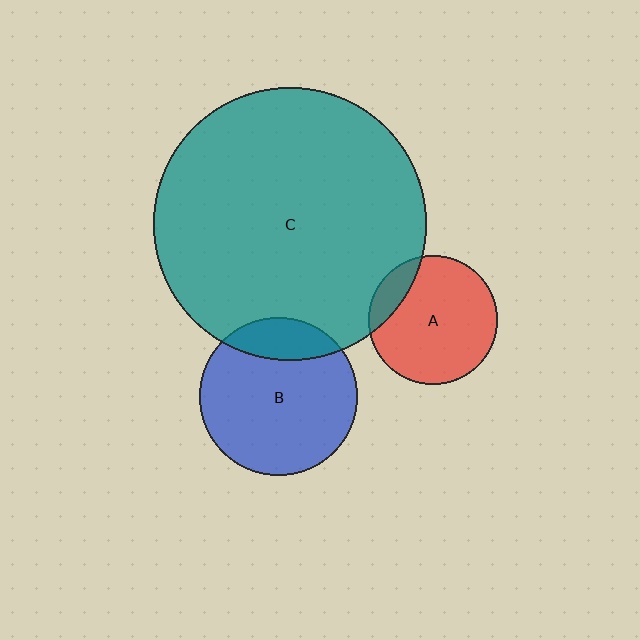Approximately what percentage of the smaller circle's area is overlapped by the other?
Approximately 15%.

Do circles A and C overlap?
Yes.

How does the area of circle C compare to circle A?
Approximately 4.5 times.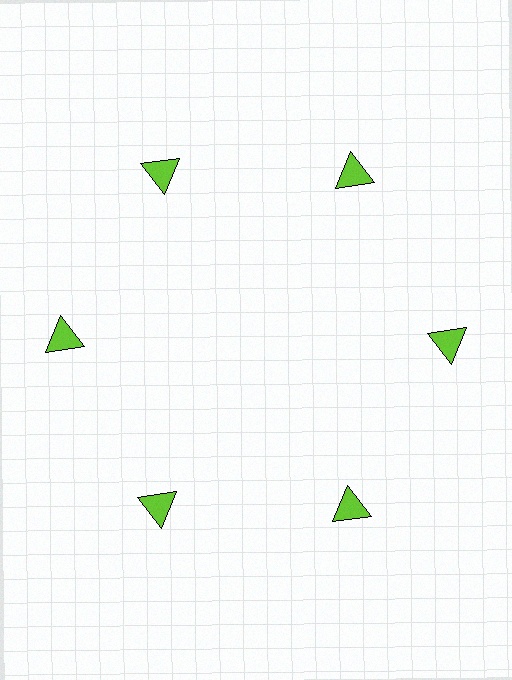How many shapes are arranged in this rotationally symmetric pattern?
There are 6 shapes, arranged in 6 groups of 1.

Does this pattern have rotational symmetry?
Yes, this pattern has 6-fold rotational symmetry. It looks the same after rotating 60 degrees around the center.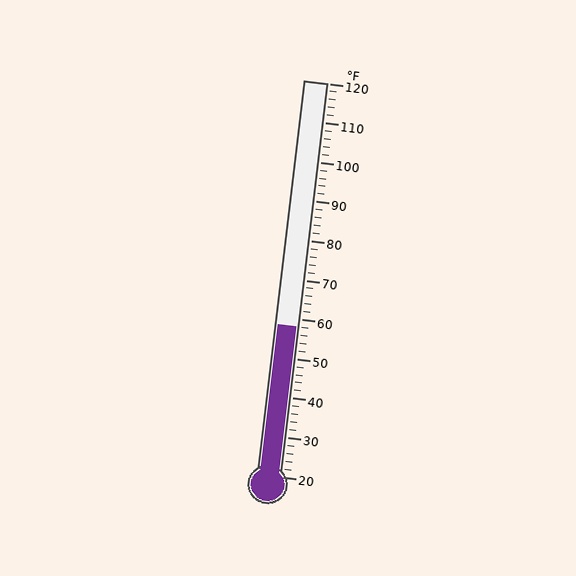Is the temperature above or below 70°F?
The temperature is below 70°F.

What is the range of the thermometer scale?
The thermometer scale ranges from 20°F to 120°F.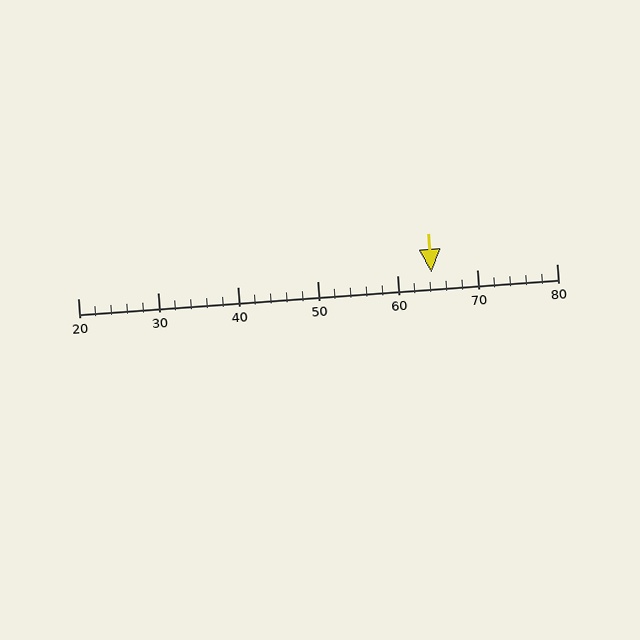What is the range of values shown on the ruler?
The ruler shows values from 20 to 80.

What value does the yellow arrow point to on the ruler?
The yellow arrow points to approximately 64.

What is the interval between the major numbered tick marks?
The major tick marks are spaced 10 units apart.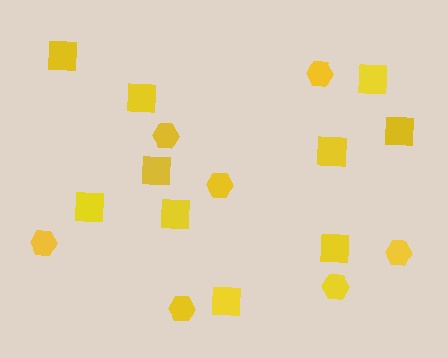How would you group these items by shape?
There are 2 groups: one group of hexagons (7) and one group of squares (10).